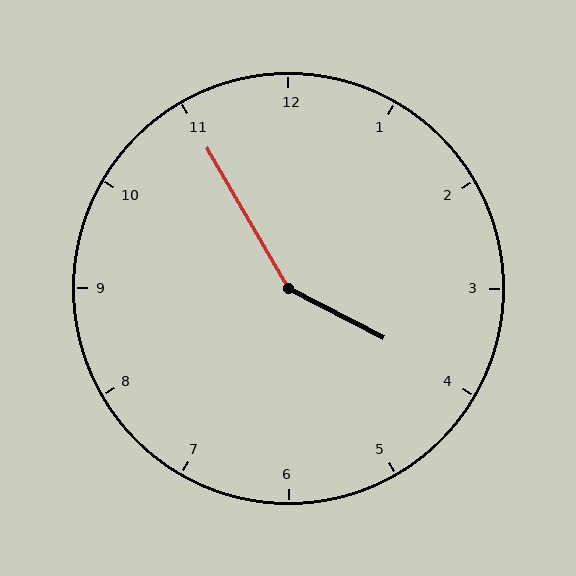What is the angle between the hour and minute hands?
Approximately 148 degrees.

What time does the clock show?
3:55.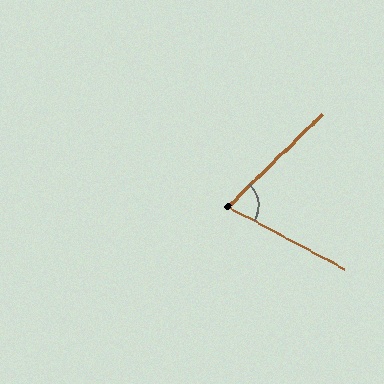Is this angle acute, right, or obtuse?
It is acute.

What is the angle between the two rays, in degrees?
Approximately 72 degrees.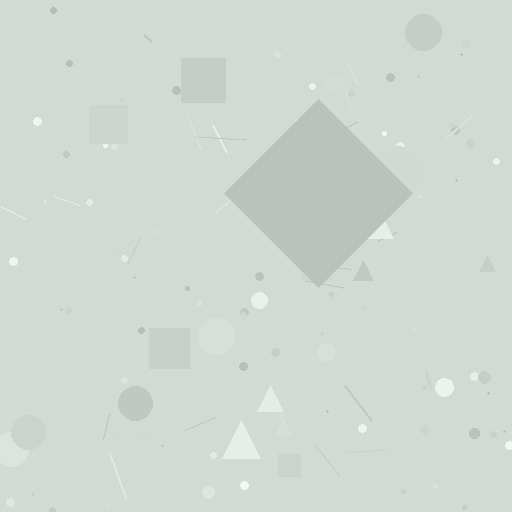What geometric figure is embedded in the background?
A diamond is embedded in the background.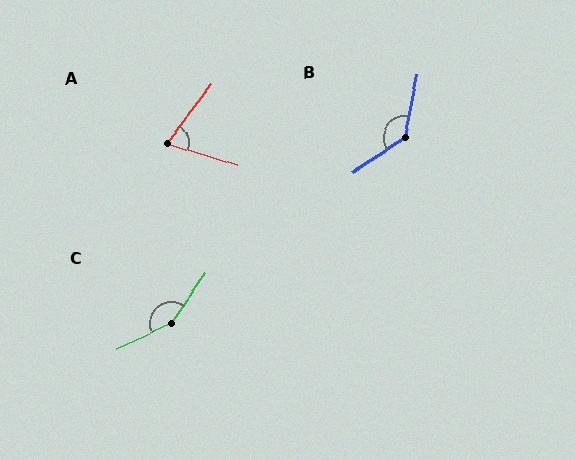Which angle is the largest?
C, at approximately 151 degrees.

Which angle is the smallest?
A, at approximately 70 degrees.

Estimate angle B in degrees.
Approximately 135 degrees.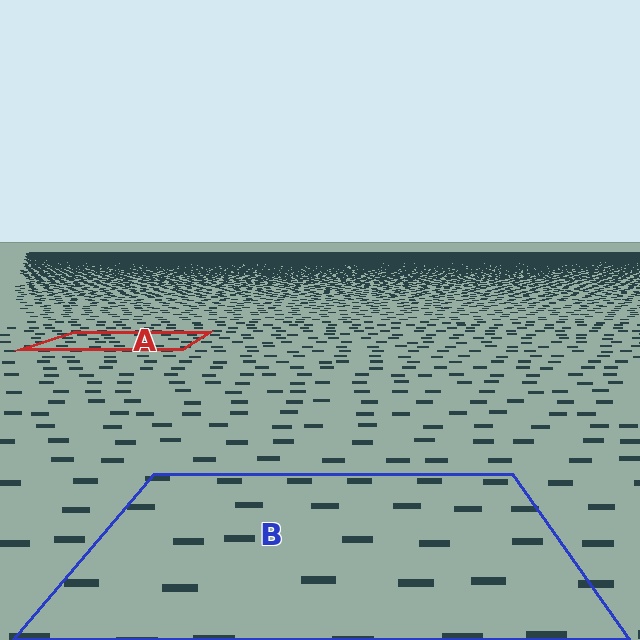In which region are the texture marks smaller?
The texture marks are smaller in region A, because it is farther away.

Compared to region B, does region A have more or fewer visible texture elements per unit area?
Region A has more texture elements per unit area — they are packed more densely because it is farther away.